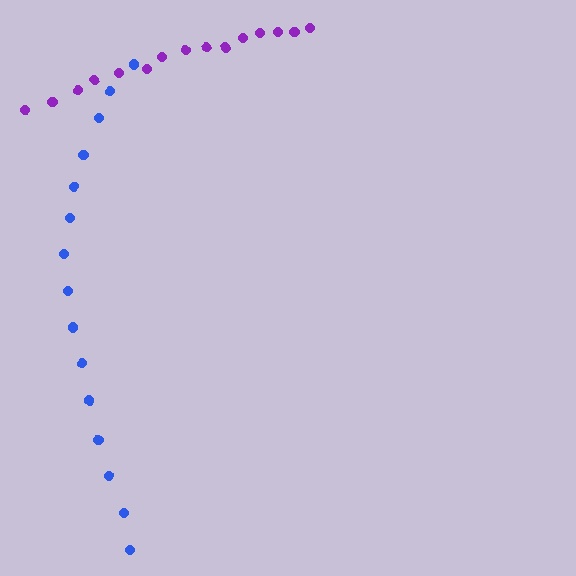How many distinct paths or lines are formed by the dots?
There are 2 distinct paths.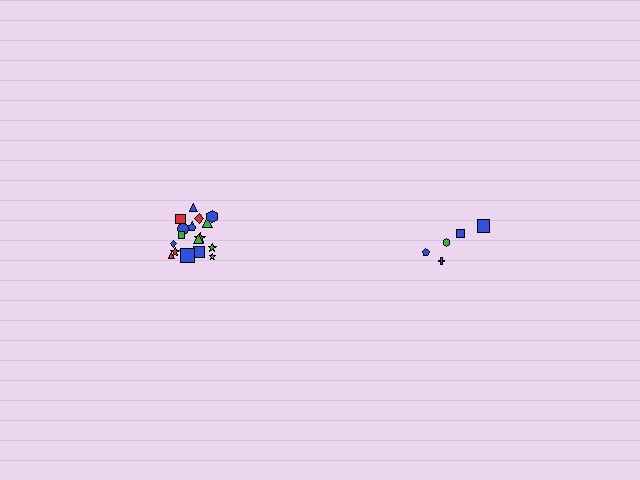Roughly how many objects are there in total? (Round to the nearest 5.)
Roughly 25 objects in total.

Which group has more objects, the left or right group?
The left group.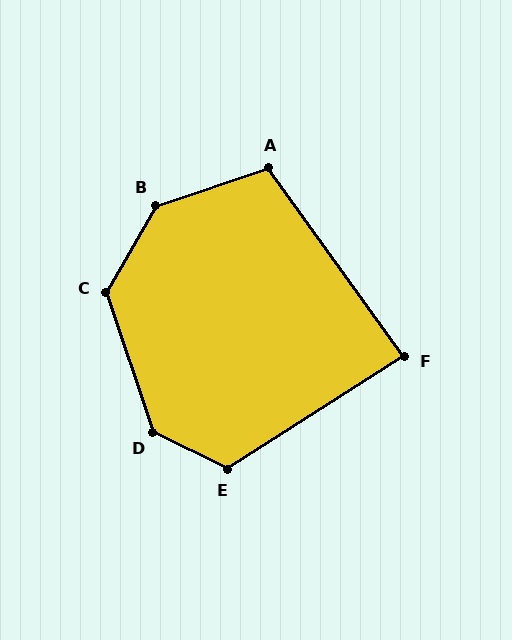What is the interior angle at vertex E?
Approximately 121 degrees (obtuse).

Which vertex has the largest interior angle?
B, at approximately 138 degrees.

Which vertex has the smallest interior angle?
F, at approximately 87 degrees.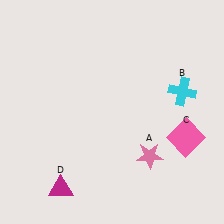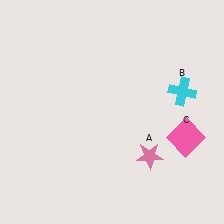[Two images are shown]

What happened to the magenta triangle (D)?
The magenta triangle (D) was removed in Image 2. It was in the bottom-left area of Image 1.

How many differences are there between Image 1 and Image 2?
There is 1 difference between the two images.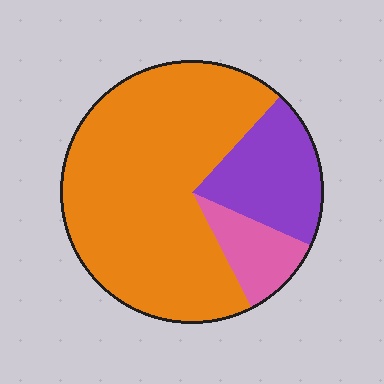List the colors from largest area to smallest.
From largest to smallest: orange, purple, pink.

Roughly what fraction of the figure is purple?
Purple takes up between a sixth and a third of the figure.